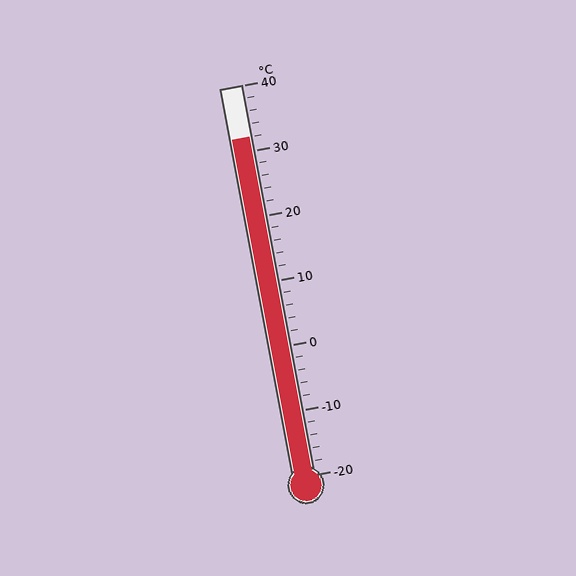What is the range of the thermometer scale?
The thermometer scale ranges from -20°C to 40°C.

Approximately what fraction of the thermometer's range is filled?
The thermometer is filled to approximately 85% of its range.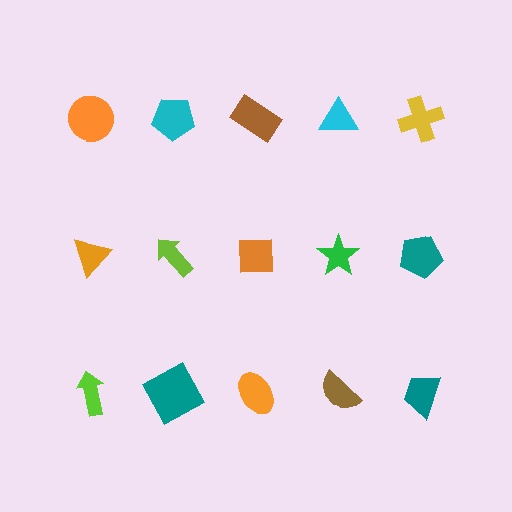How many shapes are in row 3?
5 shapes.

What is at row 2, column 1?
An orange triangle.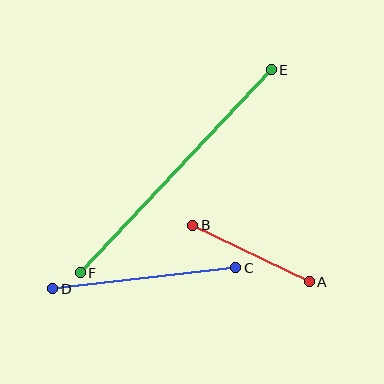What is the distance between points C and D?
The distance is approximately 184 pixels.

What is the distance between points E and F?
The distance is approximately 279 pixels.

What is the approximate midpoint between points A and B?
The midpoint is at approximately (251, 253) pixels.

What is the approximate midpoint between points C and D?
The midpoint is at approximately (144, 278) pixels.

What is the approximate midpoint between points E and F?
The midpoint is at approximately (176, 171) pixels.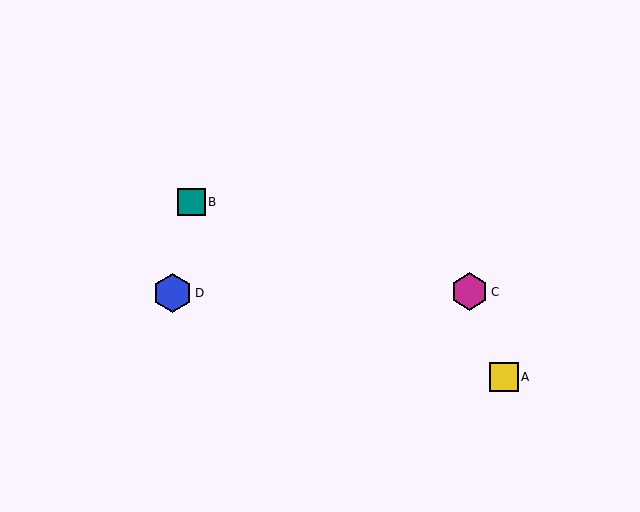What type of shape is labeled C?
Shape C is a magenta hexagon.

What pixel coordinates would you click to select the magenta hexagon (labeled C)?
Click at (470, 292) to select the magenta hexagon C.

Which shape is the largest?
The blue hexagon (labeled D) is the largest.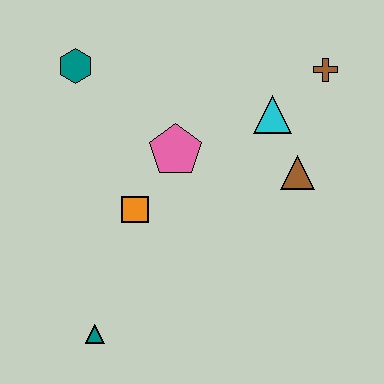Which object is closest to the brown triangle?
The cyan triangle is closest to the brown triangle.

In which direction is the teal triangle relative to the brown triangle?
The teal triangle is to the left of the brown triangle.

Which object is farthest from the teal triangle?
The brown cross is farthest from the teal triangle.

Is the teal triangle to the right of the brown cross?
No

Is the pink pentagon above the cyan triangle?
No